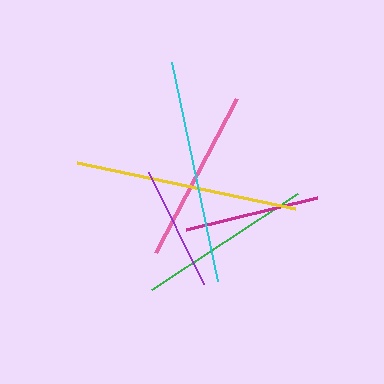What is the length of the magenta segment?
The magenta segment is approximately 135 pixels long.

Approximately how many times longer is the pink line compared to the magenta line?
The pink line is approximately 1.3 times the length of the magenta line.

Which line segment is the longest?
The cyan line is the longest at approximately 223 pixels.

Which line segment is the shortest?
The purple line is the shortest at approximately 125 pixels.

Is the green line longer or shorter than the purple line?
The green line is longer than the purple line.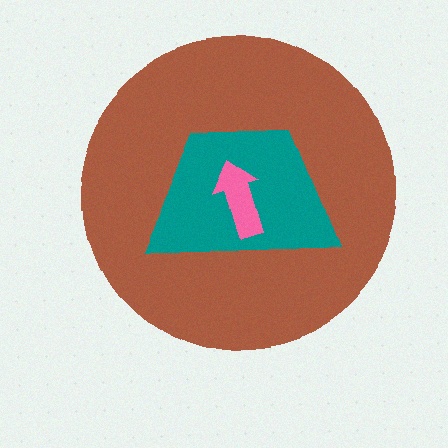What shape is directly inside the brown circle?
The teal trapezoid.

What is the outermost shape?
The brown circle.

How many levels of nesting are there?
3.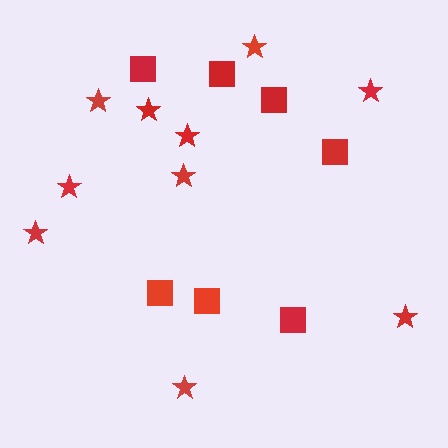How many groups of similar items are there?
There are 2 groups: one group of squares (7) and one group of stars (10).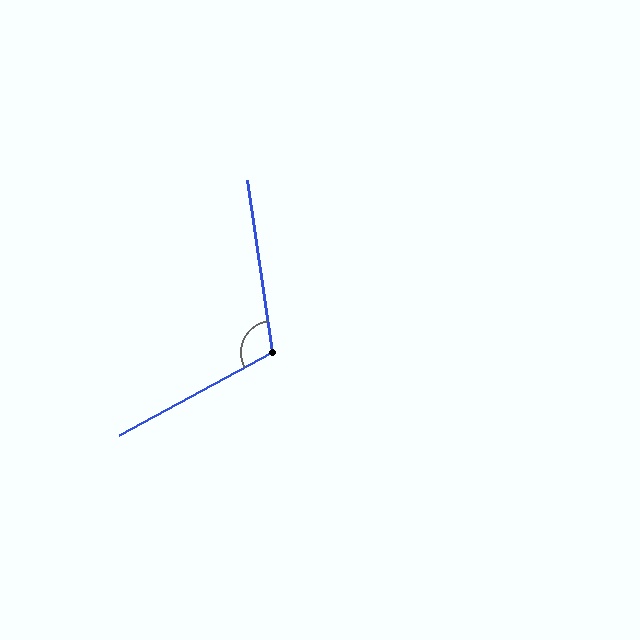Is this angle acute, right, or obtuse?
It is obtuse.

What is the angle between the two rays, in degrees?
Approximately 110 degrees.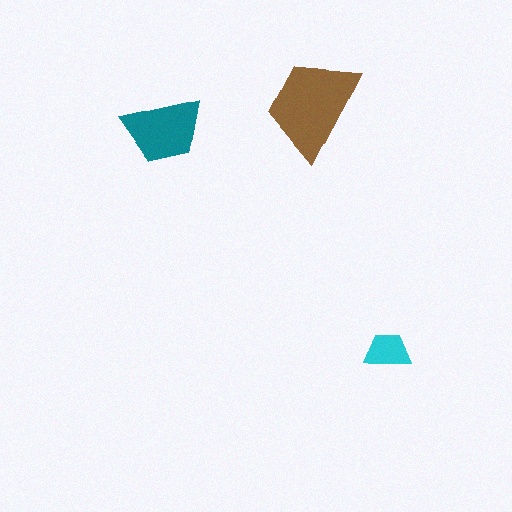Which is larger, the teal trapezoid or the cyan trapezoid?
The teal one.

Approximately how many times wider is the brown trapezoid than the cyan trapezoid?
About 2 times wider.